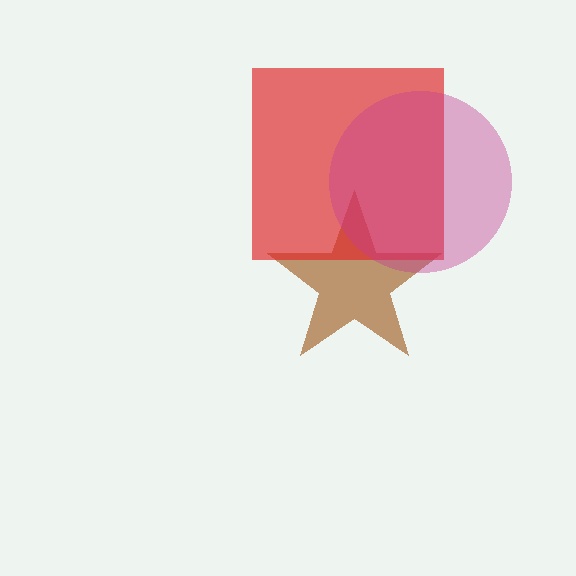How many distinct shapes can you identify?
There are 3 distinct shapes: a brown star, a red square, a magenta circle.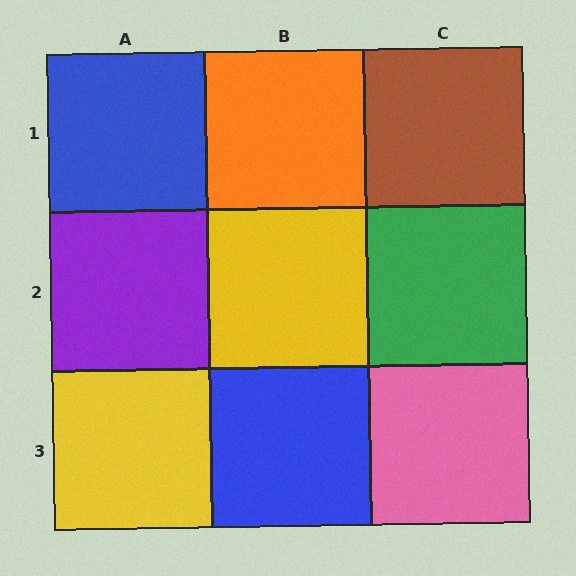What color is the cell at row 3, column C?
Pink.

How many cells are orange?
1 cell is orange.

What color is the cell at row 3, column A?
Yellow.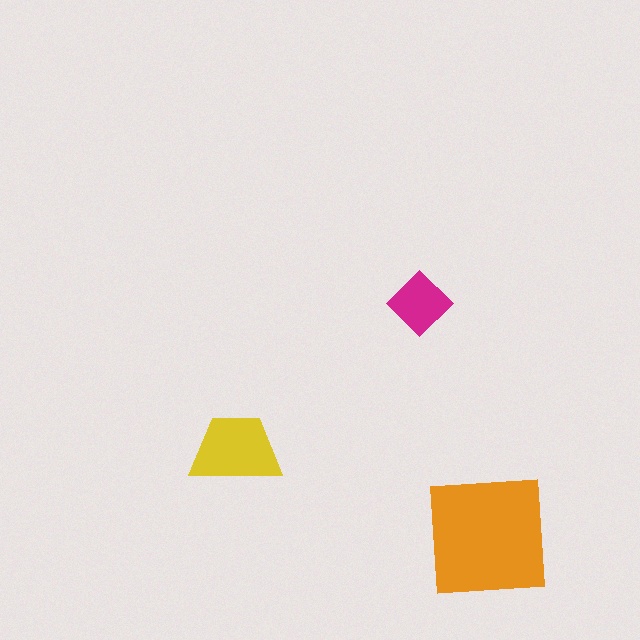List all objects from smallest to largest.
The magenta diamond, the yellow trapezoid, the orange square.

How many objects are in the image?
There are 3 objects in the image.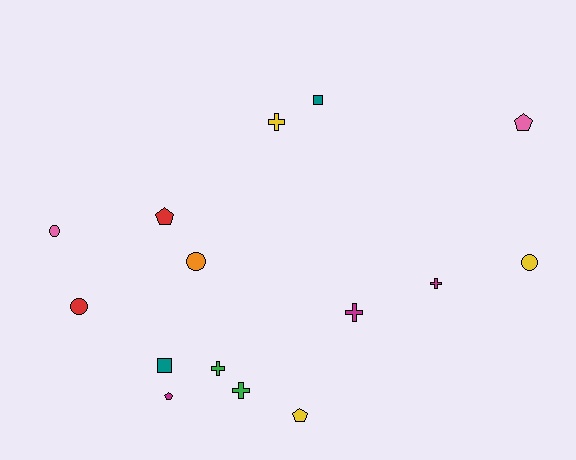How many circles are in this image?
There are 4 circles.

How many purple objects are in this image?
There are no purple objects.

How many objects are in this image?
There are 15 objects.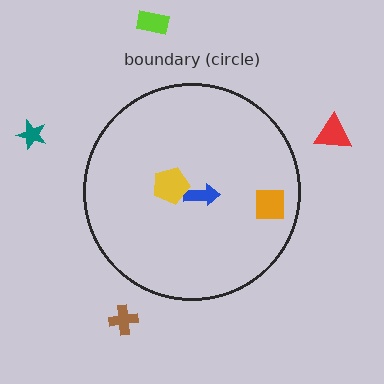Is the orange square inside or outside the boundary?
Inside.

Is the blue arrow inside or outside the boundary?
Inside.